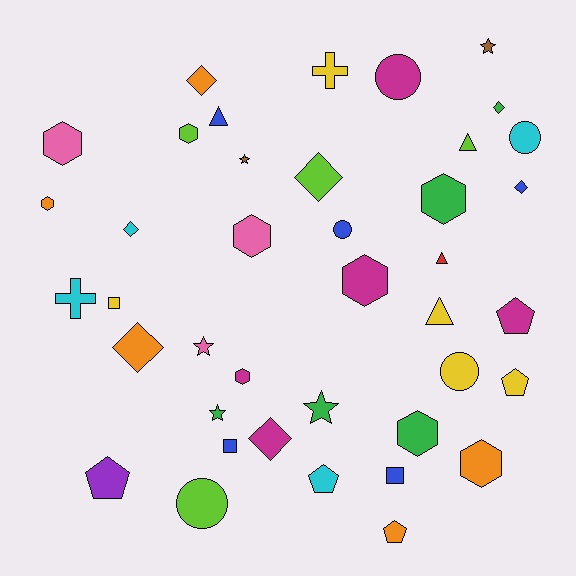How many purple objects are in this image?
There is 1 purple object.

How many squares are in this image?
There are 3 squares.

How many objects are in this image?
There are 40 objects.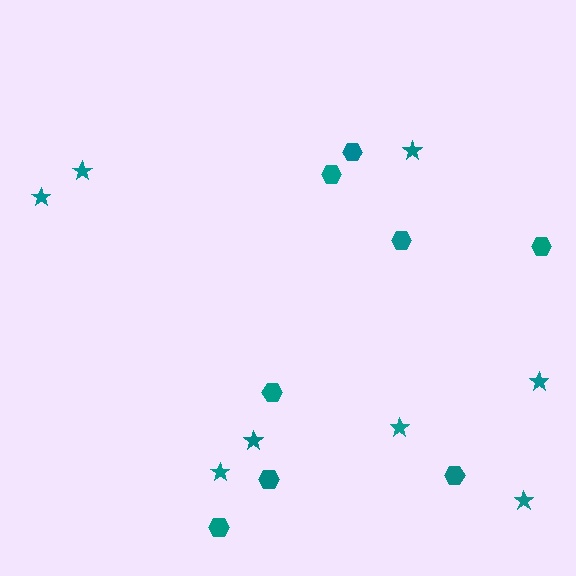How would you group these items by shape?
There are 2 groups: one group of stars (8) and one group of hexagons (8).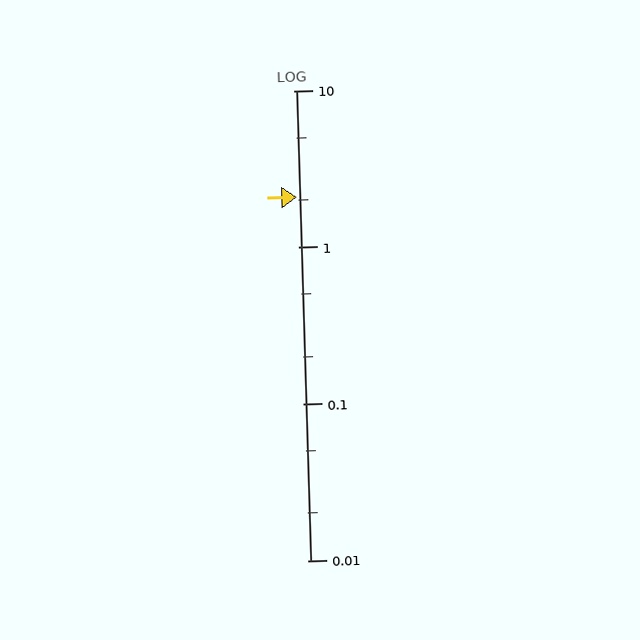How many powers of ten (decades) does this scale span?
The scale spans 3 decades, from 0.01 to 10.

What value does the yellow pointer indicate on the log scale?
The pointer indicates approximately 2.1.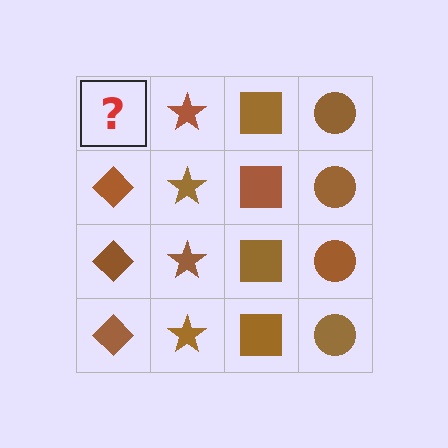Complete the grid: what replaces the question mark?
The question mark should be replaced with a brown diamond.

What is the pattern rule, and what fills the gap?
The rule is that each column has a consistent shape. The gap should be filled with a brown diamond.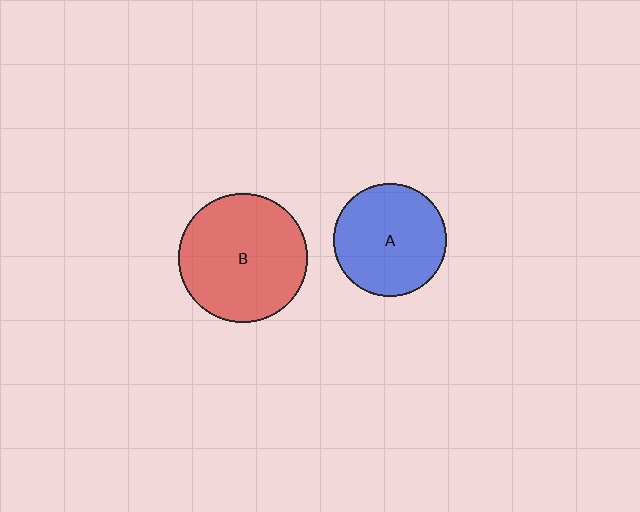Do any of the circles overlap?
No, none of the circles overlap.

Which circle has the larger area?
Circle B (red).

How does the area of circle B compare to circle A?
Approximately 1.3 times.